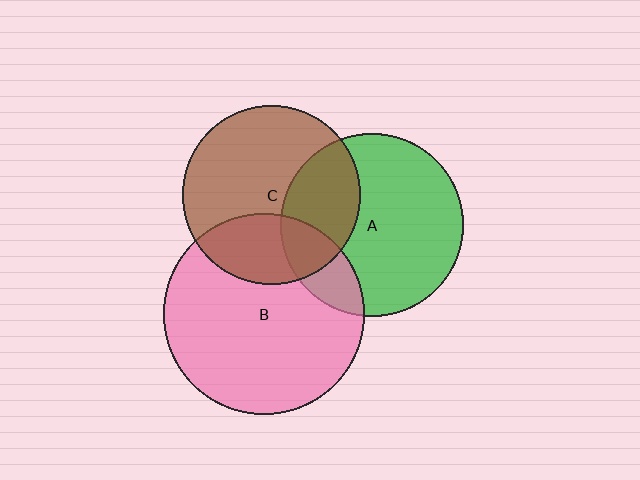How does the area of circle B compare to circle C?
Approximately 1.3 times.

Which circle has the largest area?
Circle B (pink).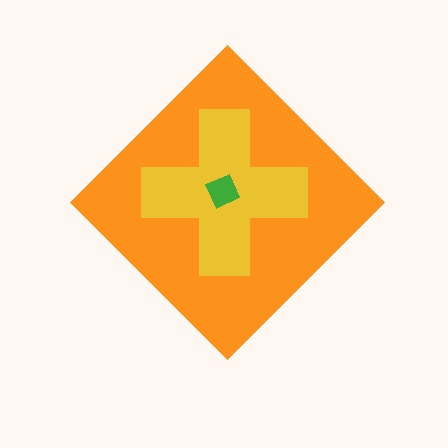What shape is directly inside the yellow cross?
The green square.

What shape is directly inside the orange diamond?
The yellow cross.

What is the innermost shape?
The green square.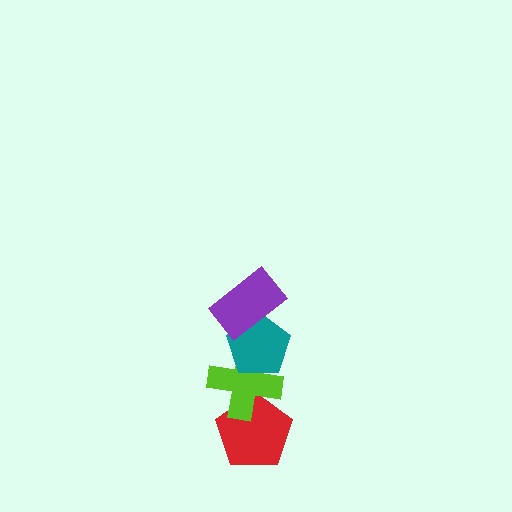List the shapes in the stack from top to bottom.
From top to bottom: the purple rectangle, the teal pentagon, the lime cross, the red pentagon.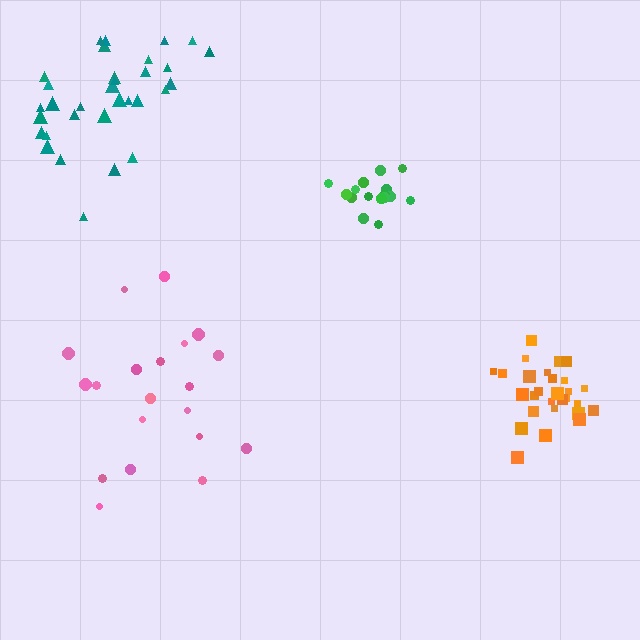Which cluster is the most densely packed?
Orange.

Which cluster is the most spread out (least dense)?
Pink.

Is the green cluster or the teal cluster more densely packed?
Green.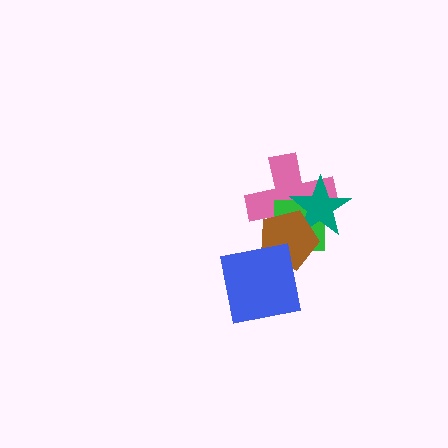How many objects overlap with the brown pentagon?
4 objects overlap with the brown pentagon.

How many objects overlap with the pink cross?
3 objects overlap with the pink cross.